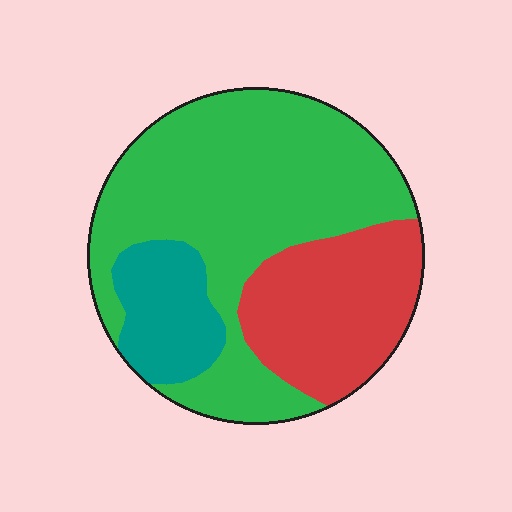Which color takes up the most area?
Green, at roughly 60%.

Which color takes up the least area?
Teal, at roughly 15%.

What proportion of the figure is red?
Red covers around 25% of the figure.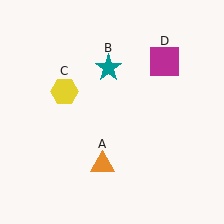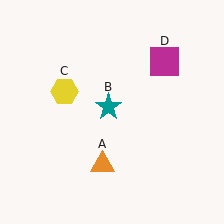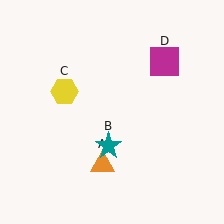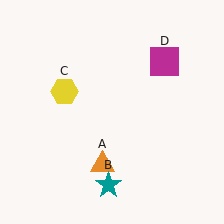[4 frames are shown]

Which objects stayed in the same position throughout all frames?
Orange triangle (object A) and yellow hexagon (object C) and magenta square (object D) remained stationary.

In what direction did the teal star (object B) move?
The teal star (object B) moved down.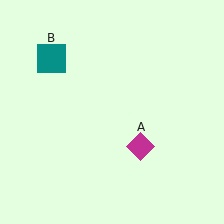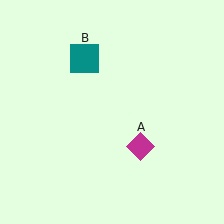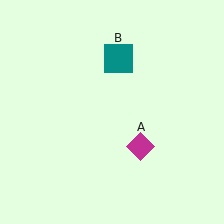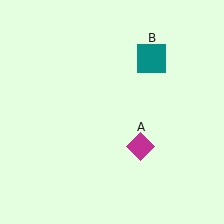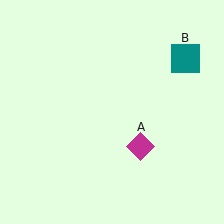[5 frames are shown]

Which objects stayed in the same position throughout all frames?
Magenta diamond (object A) remained stationary.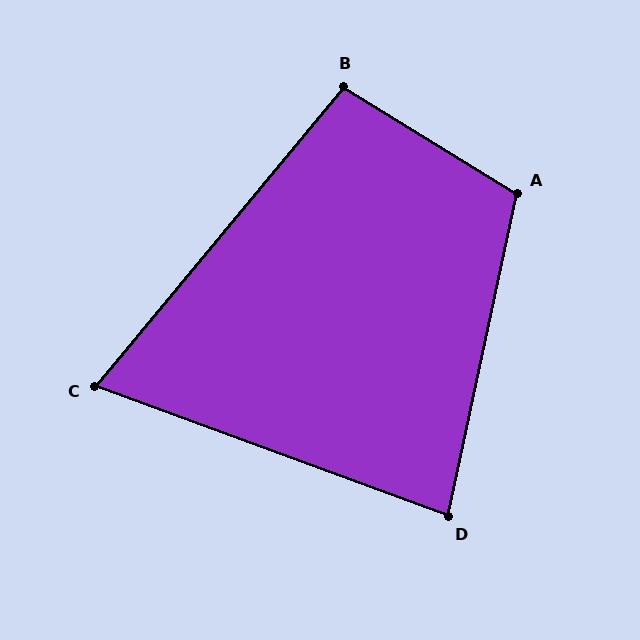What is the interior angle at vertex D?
Approximately 82 degrees (acute).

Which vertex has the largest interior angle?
A, at approximately 109 degrees.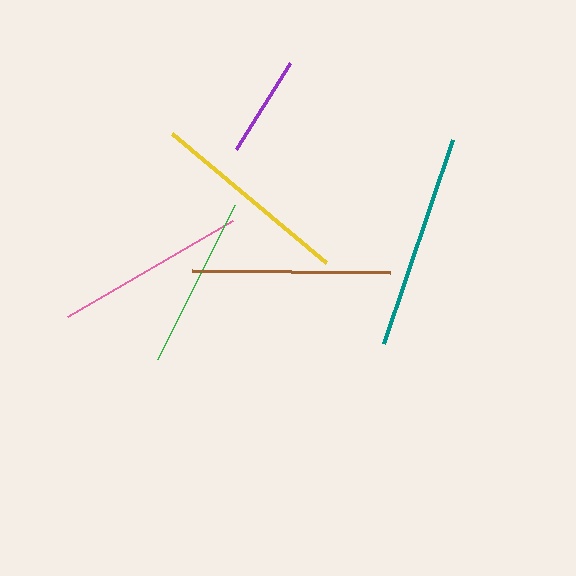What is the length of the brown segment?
The brown segment is approximately 198 pixels long.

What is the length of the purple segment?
The purple segment is approximately 102 pixels long.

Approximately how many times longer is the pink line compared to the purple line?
The pink line is approximately 1.9 times the length of the purple line.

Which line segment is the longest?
The teal line is the longest at approximately 215 pixels.